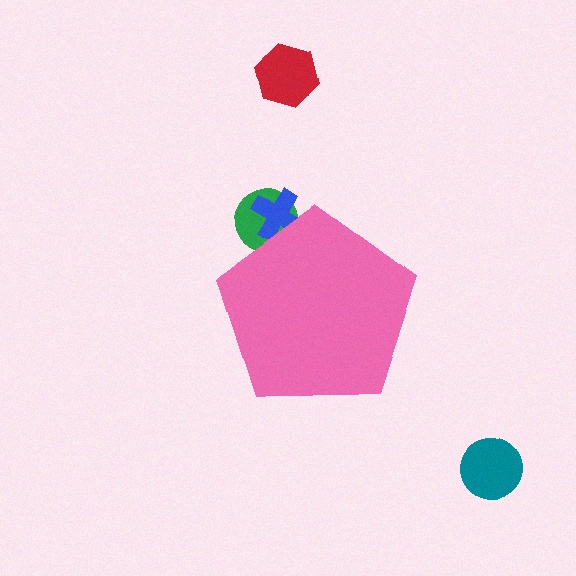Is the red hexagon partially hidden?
No, the red hexagon is fully visible.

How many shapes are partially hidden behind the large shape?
2 shapes are partially hidden.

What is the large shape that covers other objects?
A pink pentagon.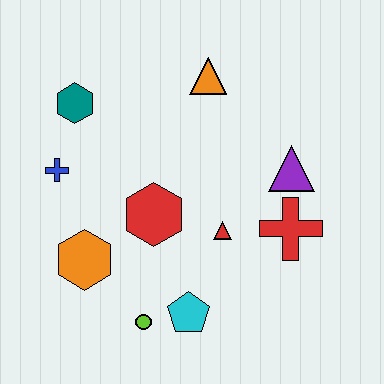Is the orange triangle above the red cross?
Yes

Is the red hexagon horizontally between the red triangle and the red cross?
No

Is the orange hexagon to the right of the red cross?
No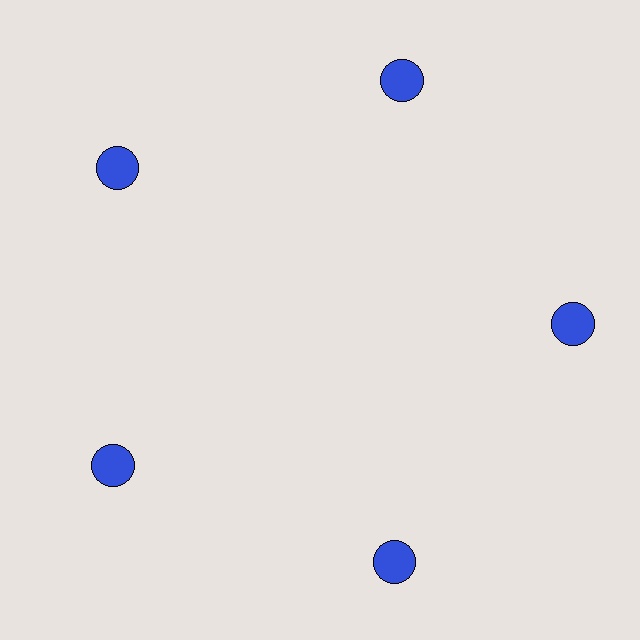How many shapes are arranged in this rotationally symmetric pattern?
There are 5 shapes, arranged in 5 groups of 1.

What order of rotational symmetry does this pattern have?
This pattern has 5-fold rotational symmetry.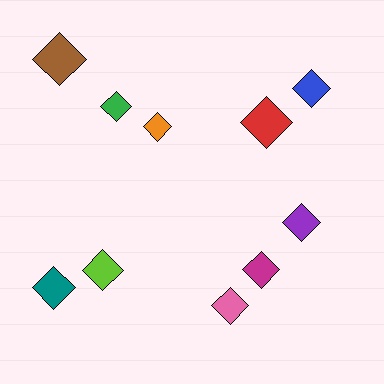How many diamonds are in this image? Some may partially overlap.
There are 10 diamonds.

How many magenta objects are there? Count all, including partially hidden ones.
There is 1 magenta object.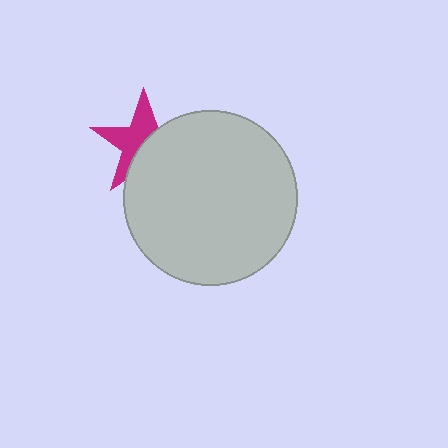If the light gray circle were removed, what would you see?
You would see the complete magenta star.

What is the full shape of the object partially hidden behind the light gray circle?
The partially hidden object is a magenta star.